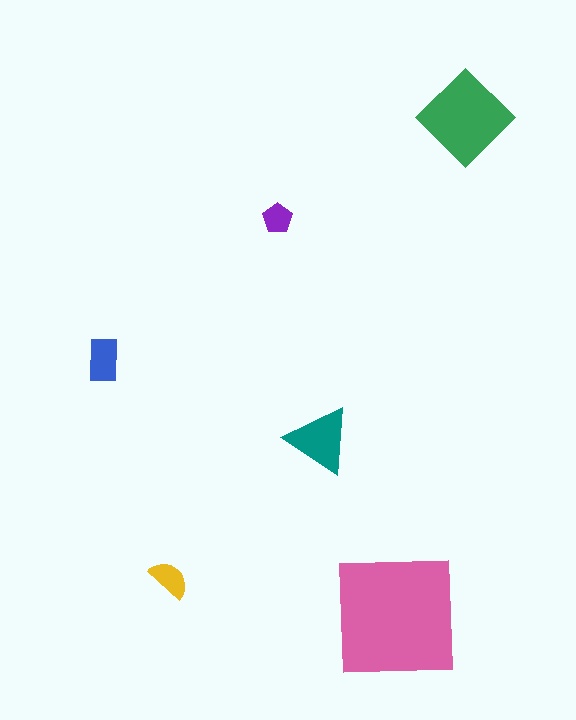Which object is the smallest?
The purple pentagon.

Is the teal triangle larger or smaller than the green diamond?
Smaller.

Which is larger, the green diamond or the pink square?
The pink square.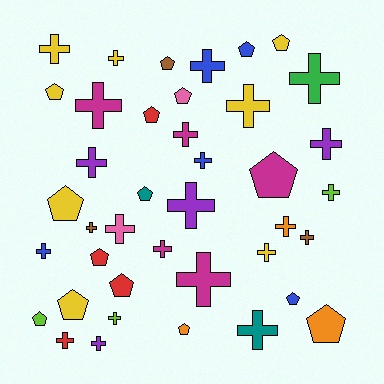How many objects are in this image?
There are 40 objects.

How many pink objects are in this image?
There are 2 pink objects.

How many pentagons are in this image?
There are 16 pentagons.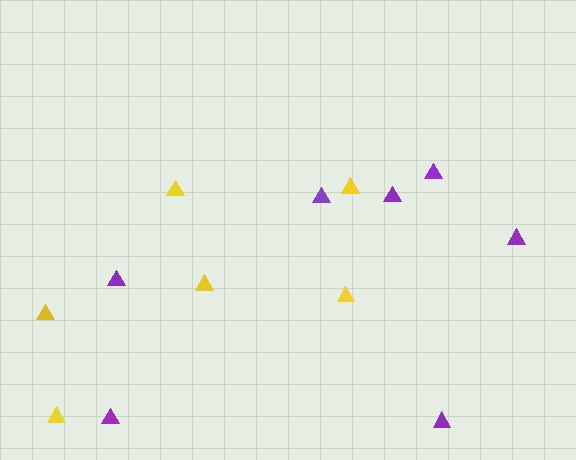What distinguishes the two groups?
There are 2 groups: one group of yellow triangles (6) and one group of purple triangles (7).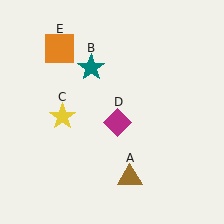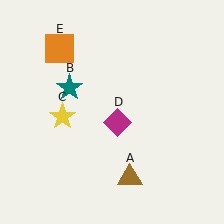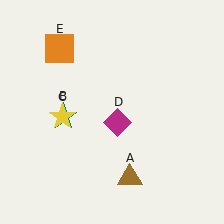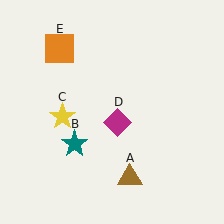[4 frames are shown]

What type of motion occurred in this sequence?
The teal star (object B) rotated counterclockwise around the center of the scene.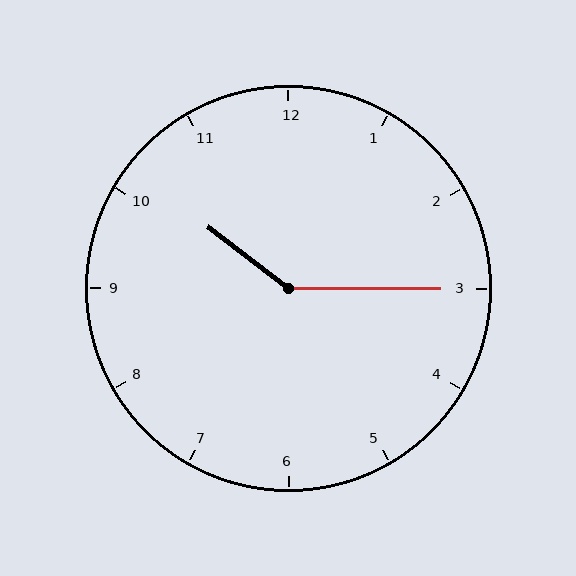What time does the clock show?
10:15.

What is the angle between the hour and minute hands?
Approximately 142 degrees.